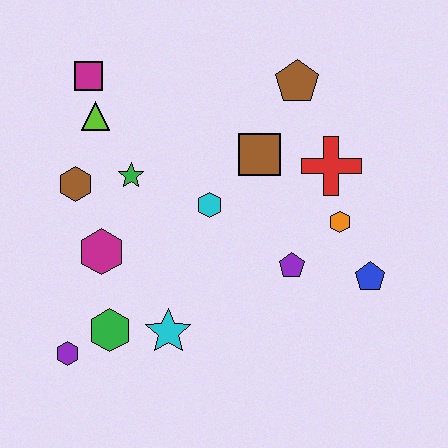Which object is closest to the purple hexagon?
The green hexagon is closest to the purple hexagon.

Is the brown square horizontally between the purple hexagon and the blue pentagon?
Yes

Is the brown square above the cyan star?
Yes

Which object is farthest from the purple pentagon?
The magenta square is farthest from the purple pentagon.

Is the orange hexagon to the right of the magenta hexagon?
Yes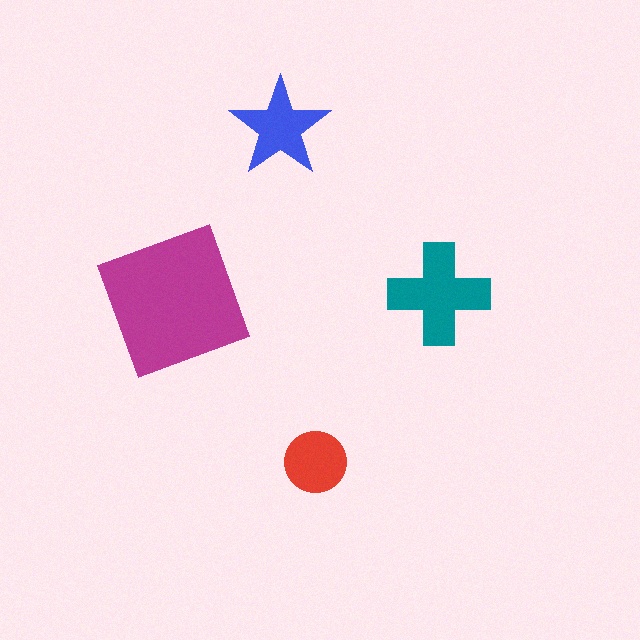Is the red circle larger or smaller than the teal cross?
Smaller.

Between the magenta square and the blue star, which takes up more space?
The magenta square.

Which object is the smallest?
The red circle.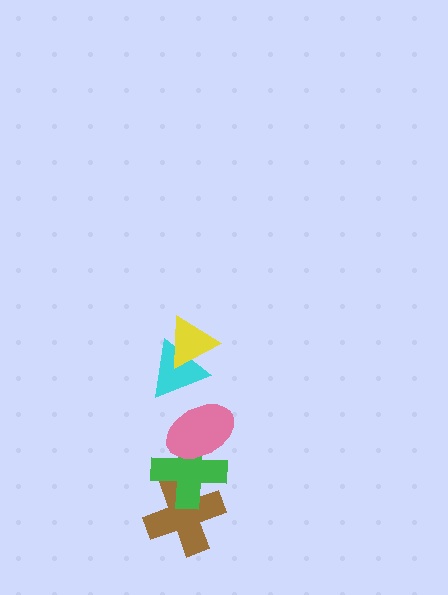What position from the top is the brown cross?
The brown cross is 5th from the top.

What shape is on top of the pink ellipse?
The cyan triangle is on top of the pink ellipse.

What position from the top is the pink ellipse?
The pink ellipse is 3rd from the top.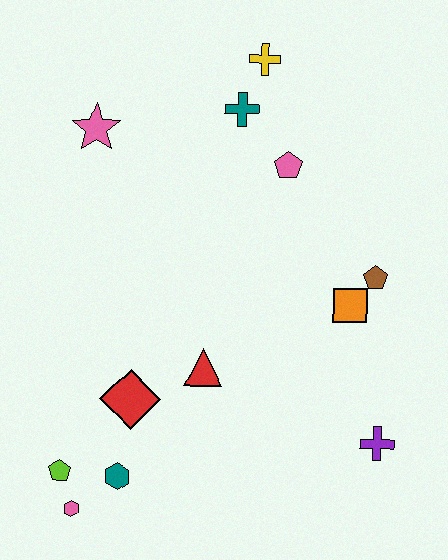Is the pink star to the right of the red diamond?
No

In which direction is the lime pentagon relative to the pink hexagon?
The lime pentagon is above the pink hexagon.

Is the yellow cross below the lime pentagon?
No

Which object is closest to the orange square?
The brown pentagon is closest to the orange square.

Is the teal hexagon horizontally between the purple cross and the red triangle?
No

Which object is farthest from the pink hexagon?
The yellow cross is farthest from the pink hexagon.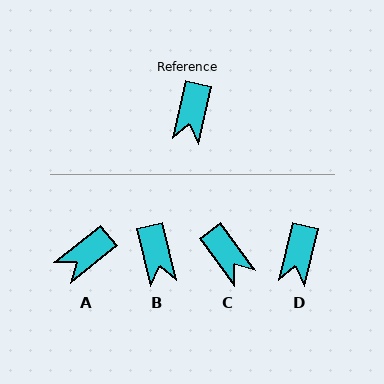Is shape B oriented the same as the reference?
No, it is off by about 27 degrees.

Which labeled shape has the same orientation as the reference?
D.